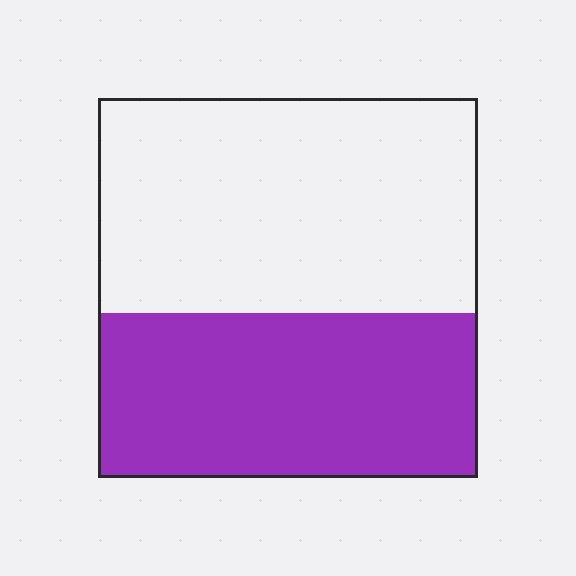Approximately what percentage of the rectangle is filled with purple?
Approximately 45%.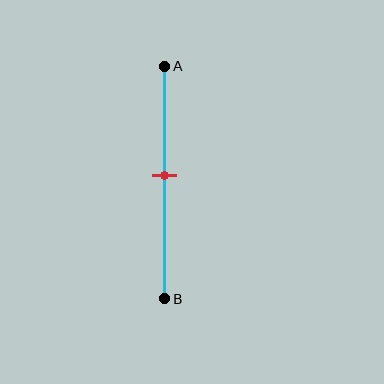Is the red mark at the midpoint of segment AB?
Yes, the mark is approximately at the midpoint.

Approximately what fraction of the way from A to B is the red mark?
The red mark is approximately 45% of the way from A to B.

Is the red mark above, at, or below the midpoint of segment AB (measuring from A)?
The red mark is approximately at the midpoint of segment AB.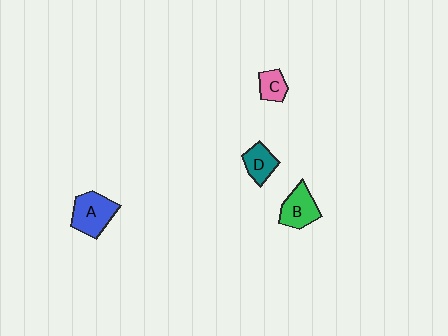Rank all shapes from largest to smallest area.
From largest to smallest: A (blue), B (green), D (teal), C (pink).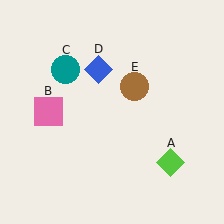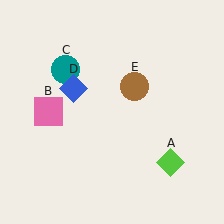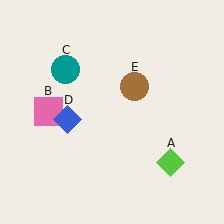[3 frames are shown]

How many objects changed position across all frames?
1 object changed position: blue diamond (object D).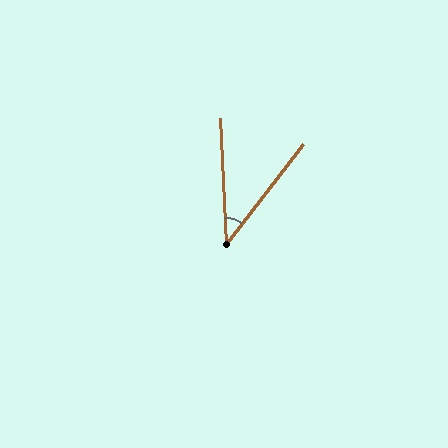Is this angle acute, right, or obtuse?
It is acute.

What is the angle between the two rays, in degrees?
Approximately 41 degrees.